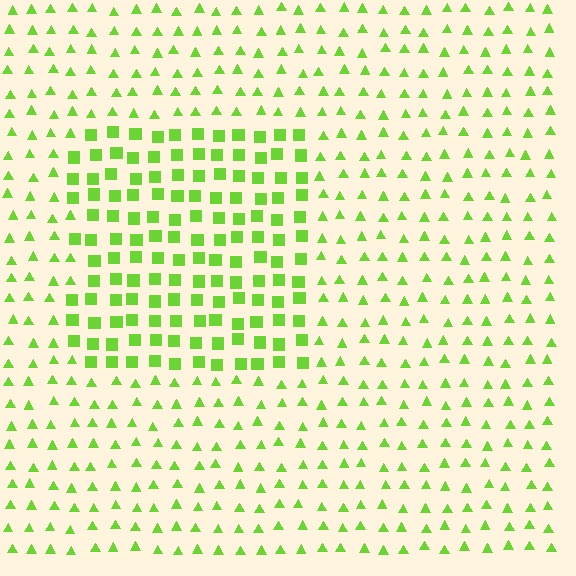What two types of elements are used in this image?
The image uses squares inside the rectangle region and triangles outside it.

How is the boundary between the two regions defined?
The boundary is defined by a change in element shape: squares inside vs. triangles outside. All elements share the same color and spacing.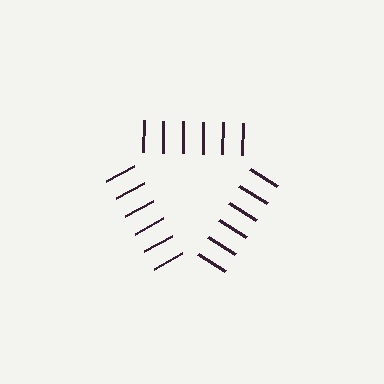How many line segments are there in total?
18 — 6 along each of the 3 edges.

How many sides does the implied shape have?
3 sides — the line-ends trace a triangle.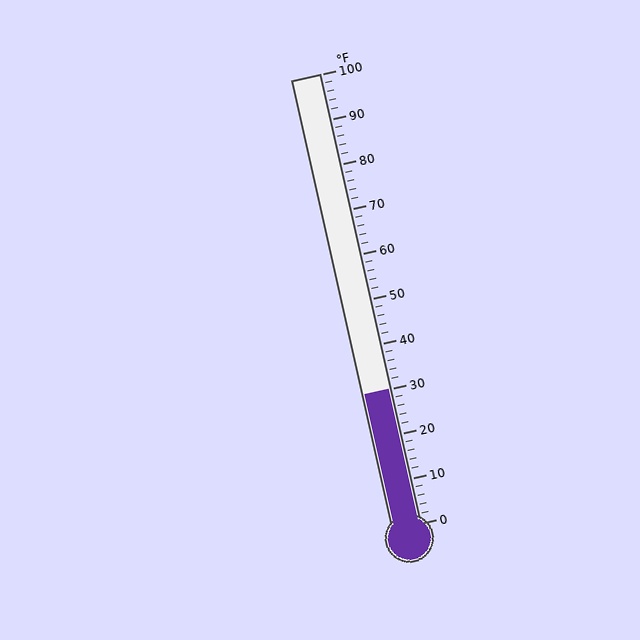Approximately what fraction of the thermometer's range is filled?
The thermometer is filled to approximately 30% of its range.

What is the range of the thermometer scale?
The thermometer scale ranges from 0°F to 100°F.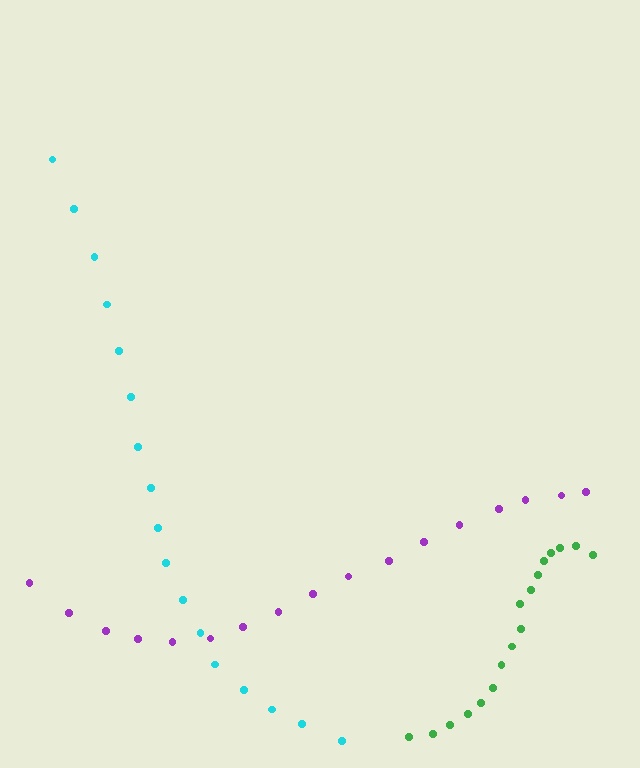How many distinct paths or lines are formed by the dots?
There are 3 distinct paths.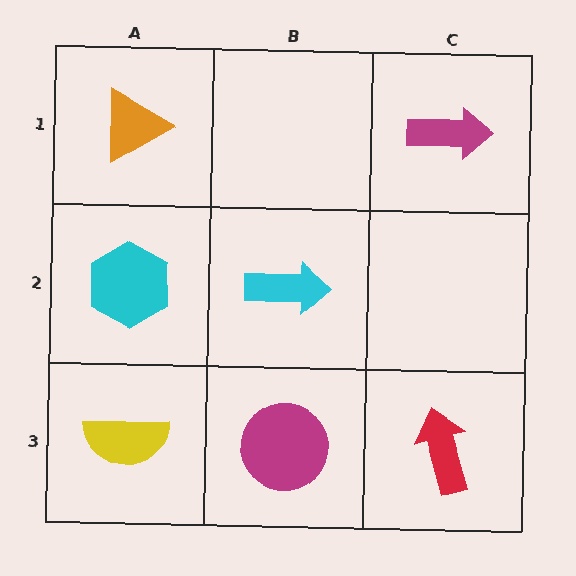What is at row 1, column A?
An orange triangle.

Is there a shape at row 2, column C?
No, that cell is empty.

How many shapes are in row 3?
3 shapes.